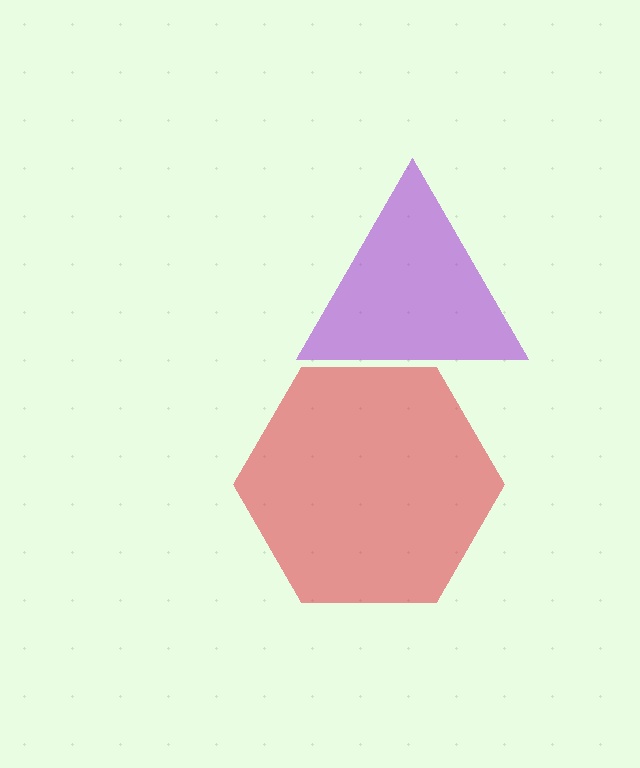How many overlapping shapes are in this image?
There are 2 overlapping shapes in the image.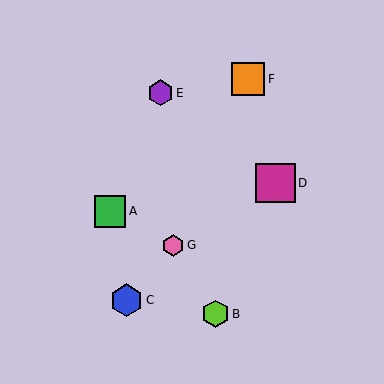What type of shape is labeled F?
Shape F is an orange square.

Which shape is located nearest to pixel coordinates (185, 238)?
The pink hexagon (labeled G) at (173, 245) is nearest to that location.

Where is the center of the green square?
The center of the green square is at (110, 211).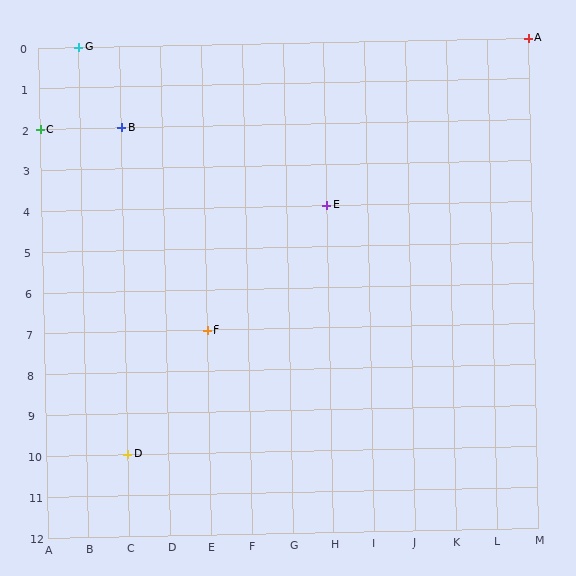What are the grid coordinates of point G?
Point G is at grid coordinates (B, 0).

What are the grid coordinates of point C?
Point C is at grid coordinates (A, 2).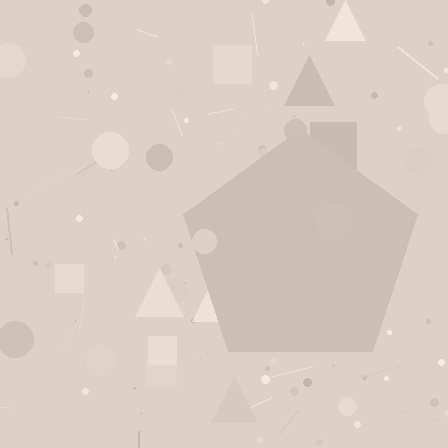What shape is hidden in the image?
A pentagon is hidden in the image.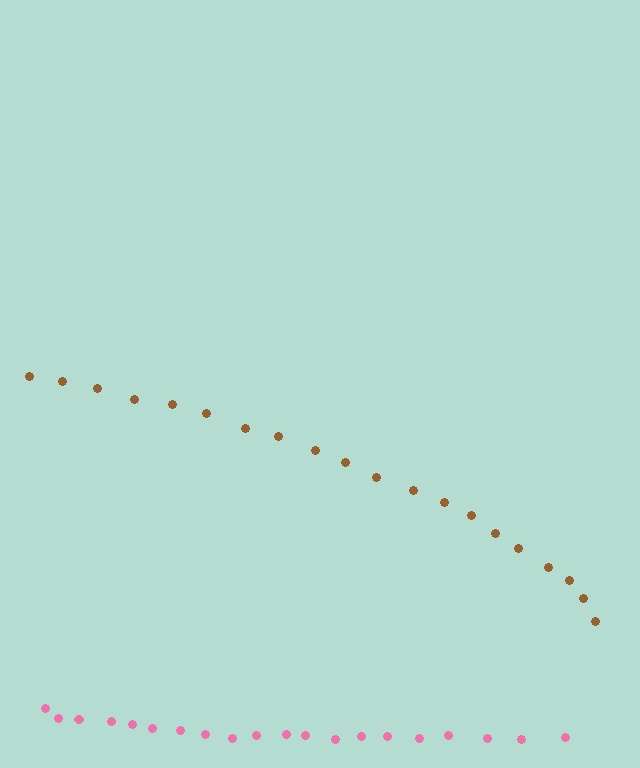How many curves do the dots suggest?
There are 2 distinct paths.